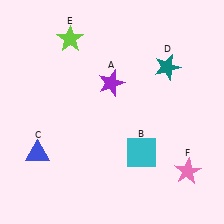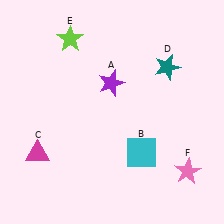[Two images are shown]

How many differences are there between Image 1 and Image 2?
There is 1 difference between the two images.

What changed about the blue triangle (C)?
In Image 1, C is blue. In Image 2, it changed to magenta.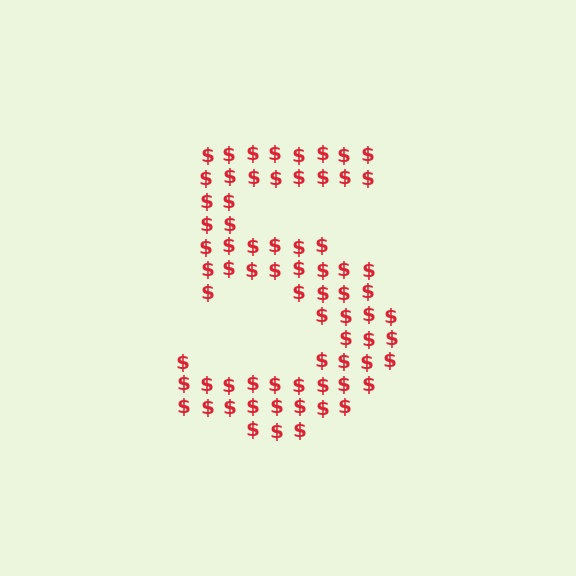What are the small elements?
The small elements are dollar signs.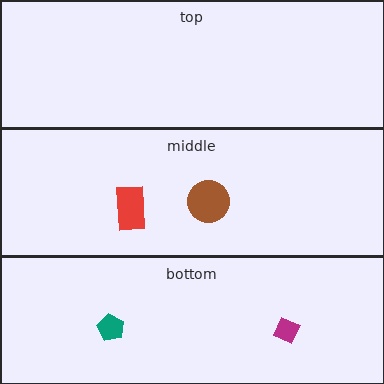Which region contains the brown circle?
The middle region.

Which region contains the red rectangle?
The middle region.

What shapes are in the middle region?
The red rectangle, the brown circle.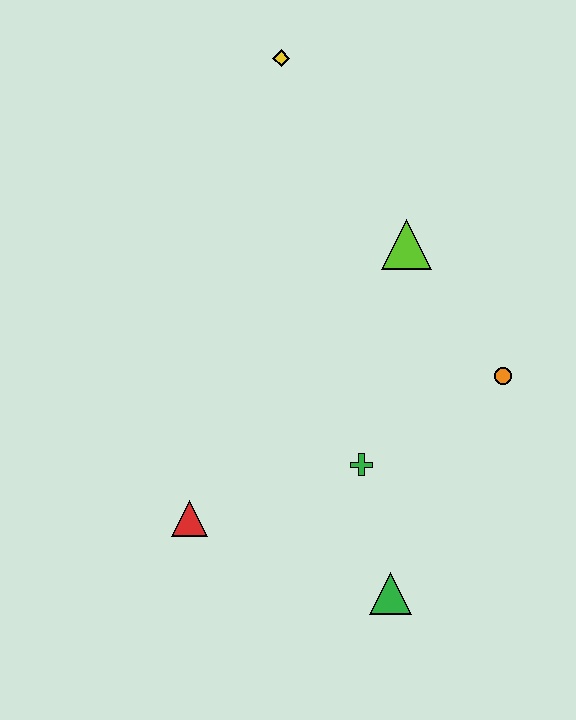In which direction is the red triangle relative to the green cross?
The red triangle is to the left of the green cross.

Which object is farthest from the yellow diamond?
The green triangle is farthest from the yellow diamond.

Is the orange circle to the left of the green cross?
No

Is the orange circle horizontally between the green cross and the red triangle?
No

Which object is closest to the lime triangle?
The orange circle is closest to the lime triangle.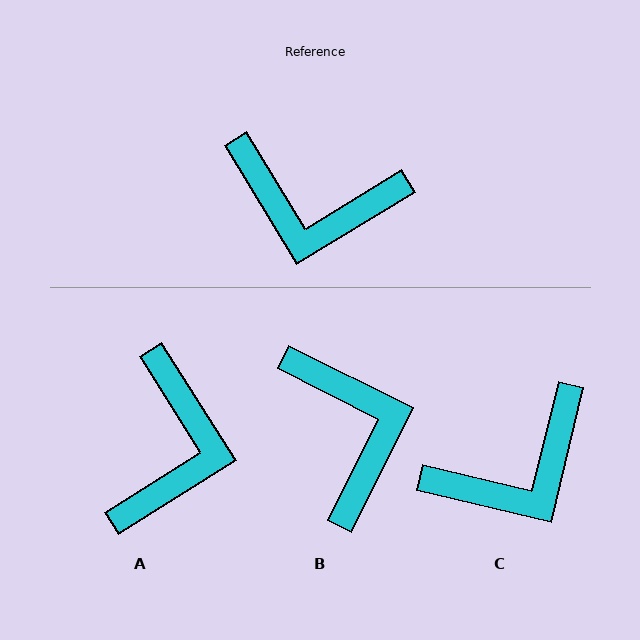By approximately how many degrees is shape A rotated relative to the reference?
Approximately 91 degrees counter-clockwise.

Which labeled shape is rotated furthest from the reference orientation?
B, about 122 degrees away.